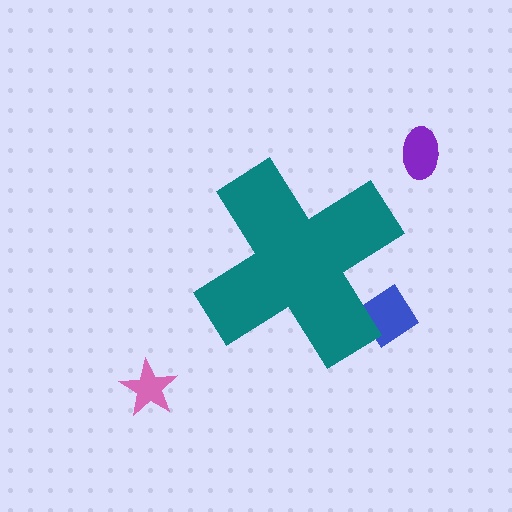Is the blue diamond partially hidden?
Yes, the blue diamond is partially hidden behind the teal cross.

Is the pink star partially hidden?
No, the pink star is fully visible.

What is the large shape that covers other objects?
A teal cross.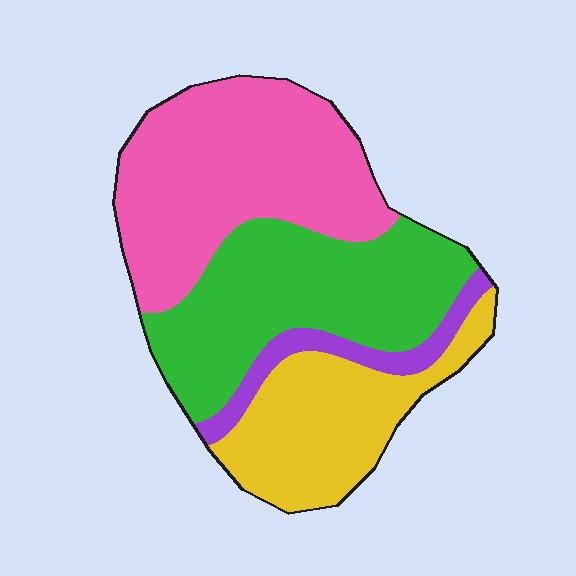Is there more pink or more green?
Pink.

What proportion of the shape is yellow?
Yellow takes up between a sixth and a third of the shape.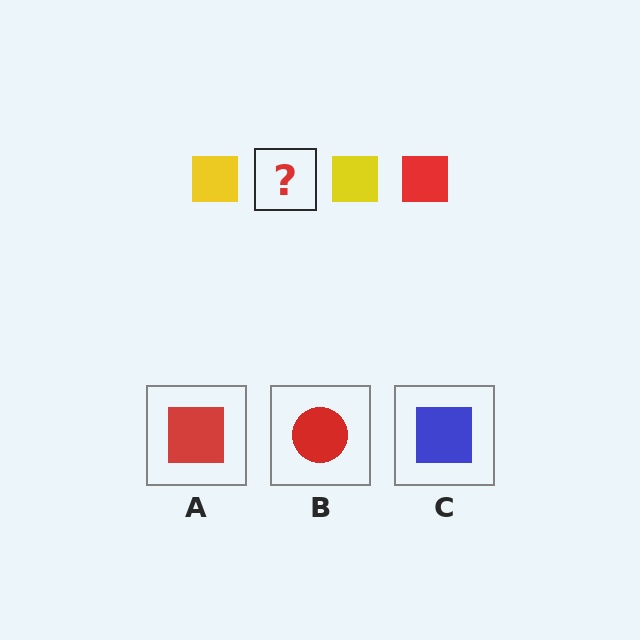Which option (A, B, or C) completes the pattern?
A.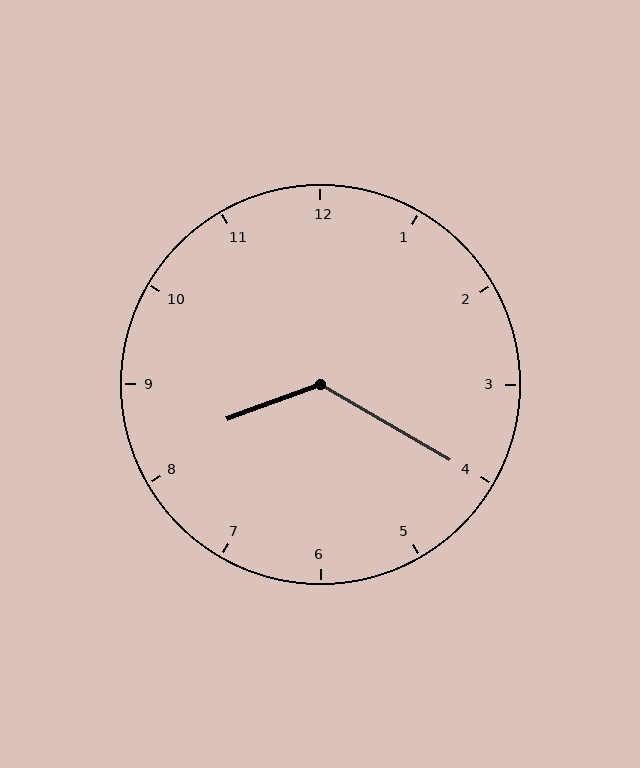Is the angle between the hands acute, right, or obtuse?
It is obtuse.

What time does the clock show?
8:20.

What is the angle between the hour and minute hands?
Approximately 130 degrees.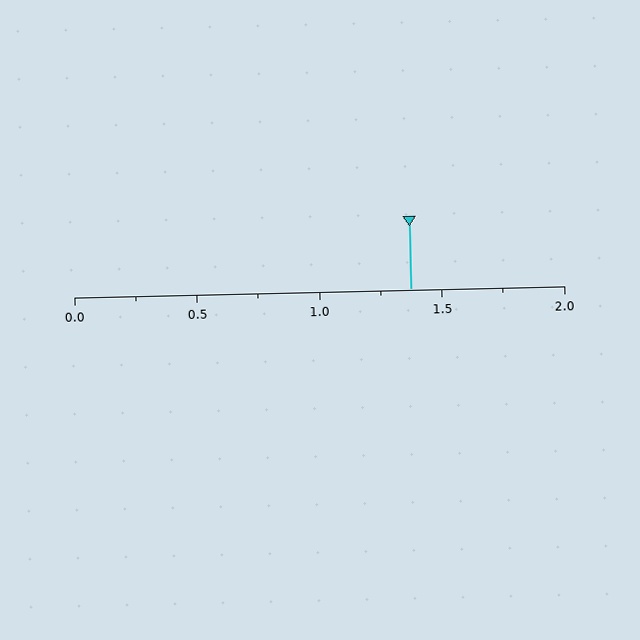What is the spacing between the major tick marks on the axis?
The major ticks are spaced 0.5 apart.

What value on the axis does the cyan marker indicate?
The marker indicates approximately 1.38.